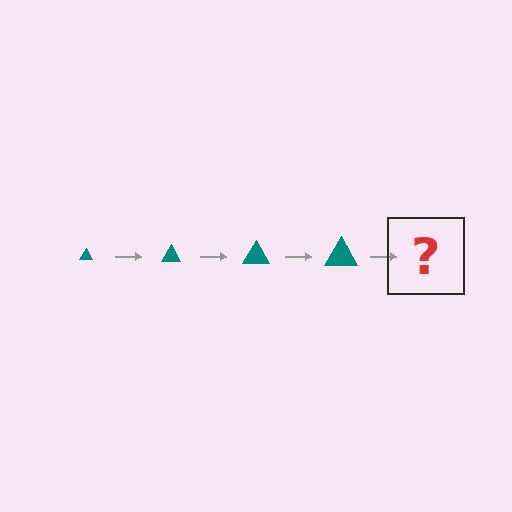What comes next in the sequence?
The next element should be a teal triangle, larger than the previous one.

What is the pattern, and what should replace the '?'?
The pattern is that the triangle gets progressively larger each step. The '?' should be a teal triangle, larger than the previous one.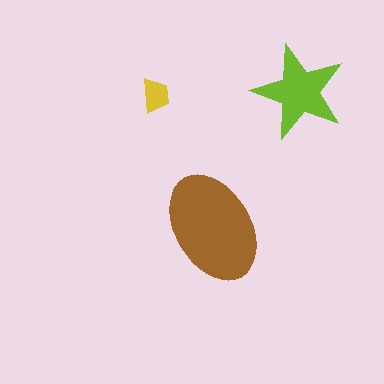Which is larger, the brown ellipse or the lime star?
The brown ellipse.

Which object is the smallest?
The yellow trapezoid.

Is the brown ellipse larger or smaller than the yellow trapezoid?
Larger.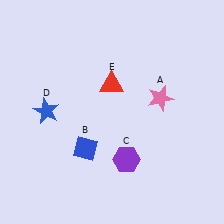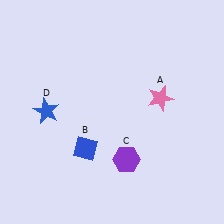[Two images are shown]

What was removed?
The red triangle (E) was removed in Image 2.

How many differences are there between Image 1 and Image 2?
There is 1 difference between the two images.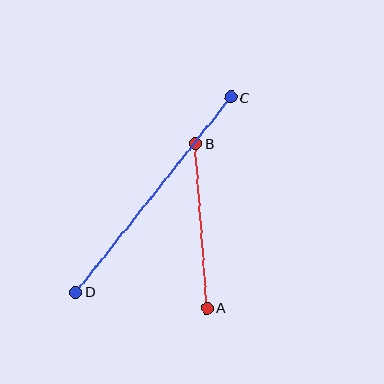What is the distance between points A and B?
The distance is approximately 165 pixels.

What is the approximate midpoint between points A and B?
The midpoint is at approximately (201, 225) pixels.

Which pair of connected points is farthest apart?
Points C and D are farthest apart.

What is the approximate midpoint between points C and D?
The midpoint is at approximately (153, 195) pixels.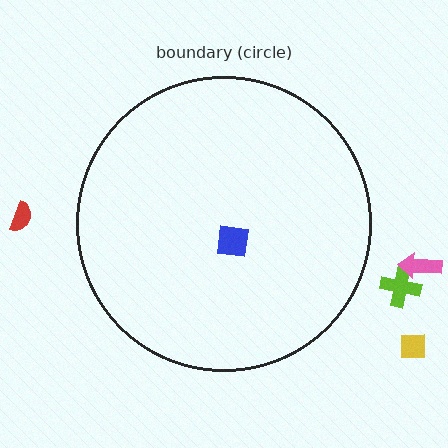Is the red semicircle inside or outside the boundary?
Outside.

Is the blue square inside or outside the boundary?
Inside.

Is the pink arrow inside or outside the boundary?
Outside.